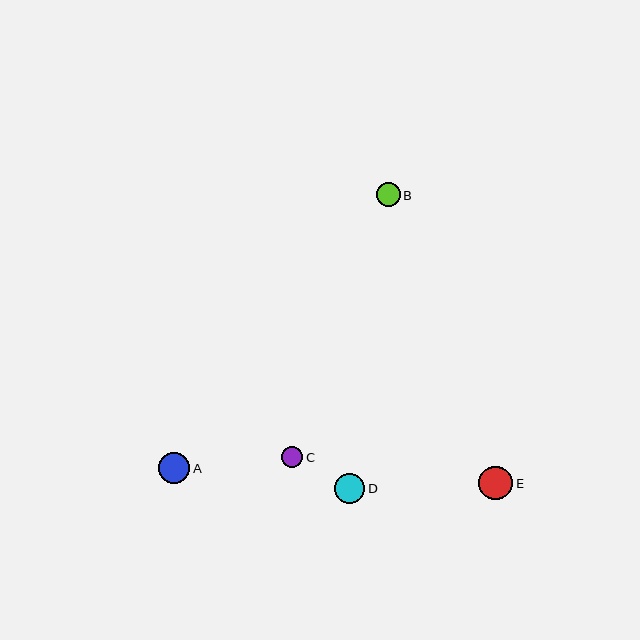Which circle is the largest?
Circle E is the largest with a size of approximately 34 pixels.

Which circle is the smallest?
Circle C is the smallest with a size of approximately 21 pixels.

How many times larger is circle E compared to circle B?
Circle E is approximately 1.4 times the size of circle B.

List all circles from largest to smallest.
From largest to smallest: E, A, D, B, C.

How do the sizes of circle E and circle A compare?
Circle E and circle A are approximately the same size.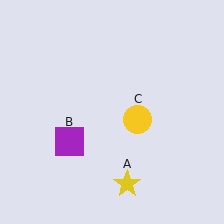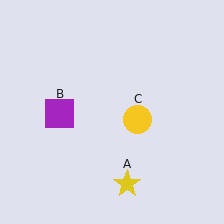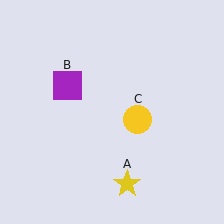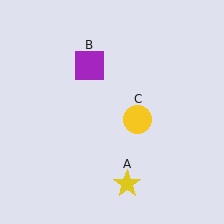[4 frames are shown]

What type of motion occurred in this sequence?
The purple square (object B) rotated clockwise around the center of the scene.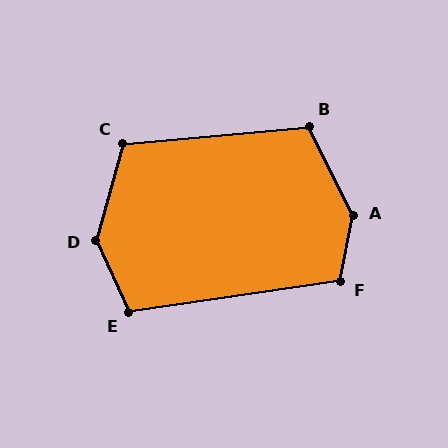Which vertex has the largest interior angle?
A, at approximately 142 degrees.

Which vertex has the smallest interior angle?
E, at approximately 107 degrees.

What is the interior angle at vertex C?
Approximately 111 degrees (obtuse).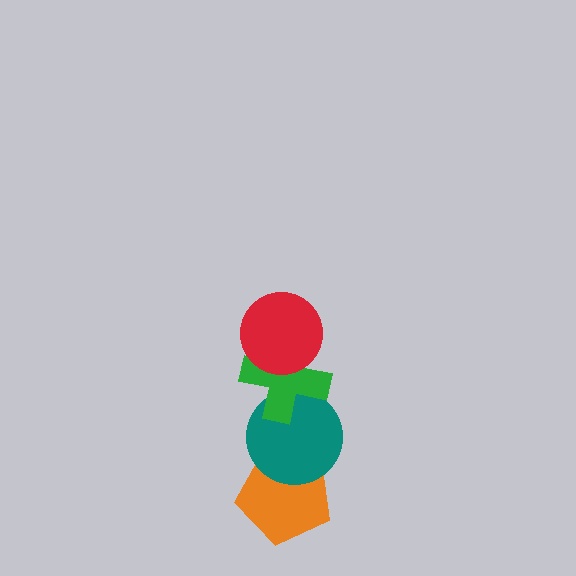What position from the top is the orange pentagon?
The orange pentagon is 4th from the top.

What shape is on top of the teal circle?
The green cross is on top of the teal circle.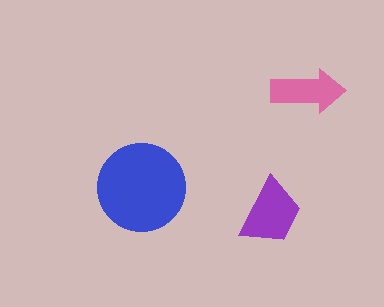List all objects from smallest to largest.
The pink arrow, the purple trapezoid, the blue circle.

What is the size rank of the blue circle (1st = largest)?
1st.